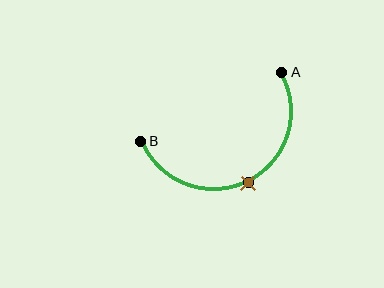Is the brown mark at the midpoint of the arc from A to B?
Yes. The brown mark lies on the arc at equal arc-length from both A and B — it is the arc midpoint.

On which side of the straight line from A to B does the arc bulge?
The arc bulges below the straight line connecting A and B.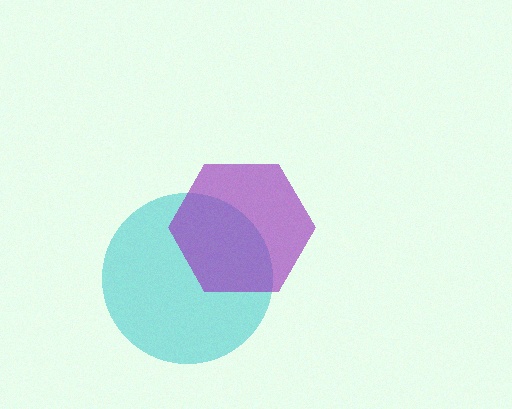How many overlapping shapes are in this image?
There are 2 overlapping shapes in the image.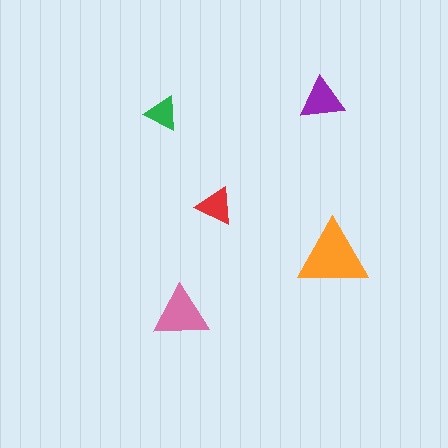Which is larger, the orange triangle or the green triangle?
The orange one.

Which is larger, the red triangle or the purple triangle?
The purple one.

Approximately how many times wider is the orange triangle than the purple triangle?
About 1.5 times wider.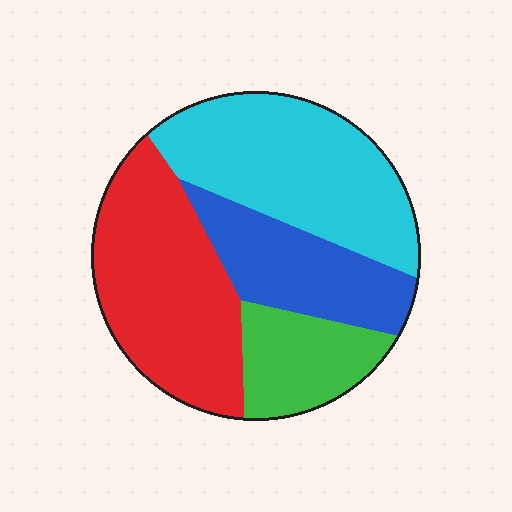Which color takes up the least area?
Green, at roughly 15%.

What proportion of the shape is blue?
Blue takes up about one fifth (1/5) of the shape.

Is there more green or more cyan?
Cyan.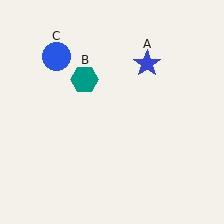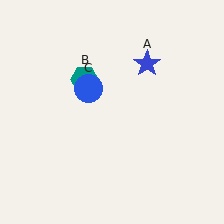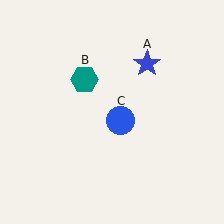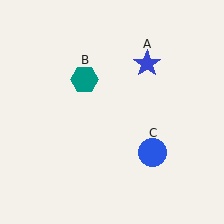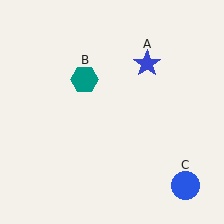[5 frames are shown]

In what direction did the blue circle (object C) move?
The blue circle (object C) moved down and to the right.